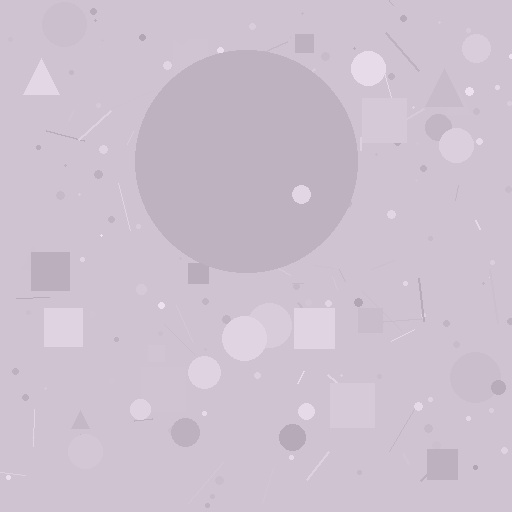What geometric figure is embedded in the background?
A circle is embedded in the background.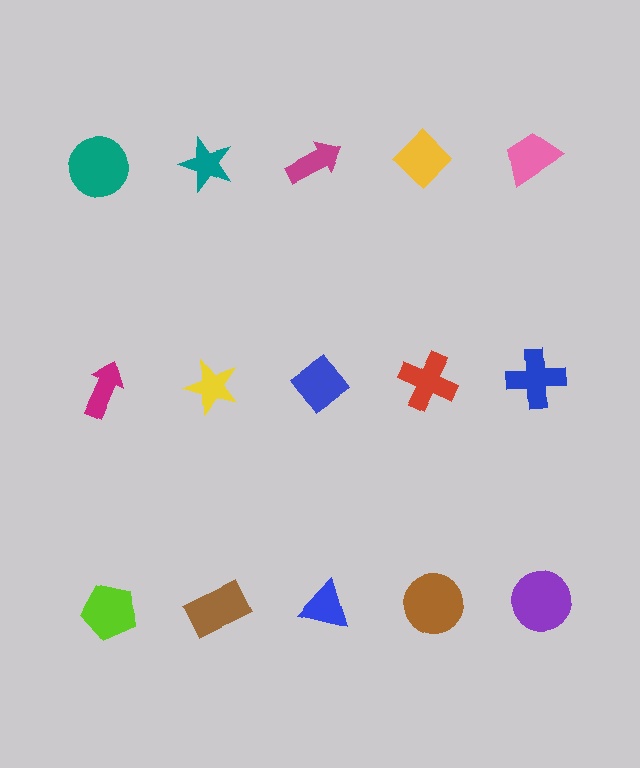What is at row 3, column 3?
A blue triangle.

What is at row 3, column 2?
A brown rectangle.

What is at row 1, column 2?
A teal star.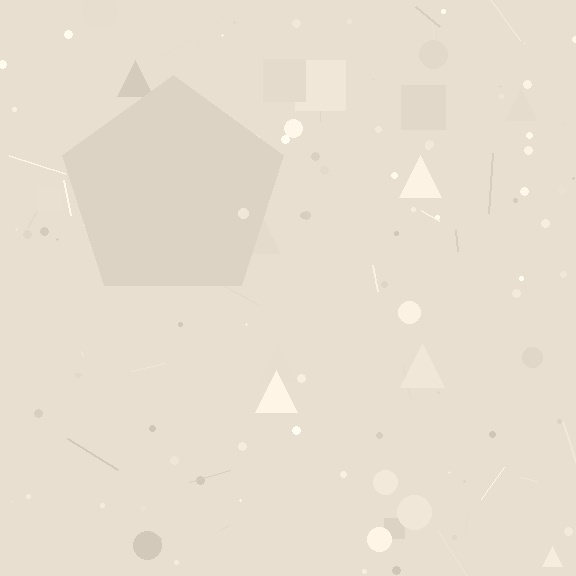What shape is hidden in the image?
A pentagon is hidden in the image.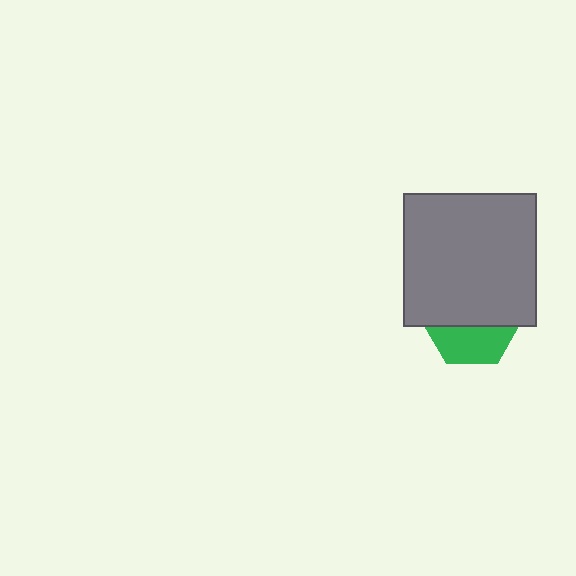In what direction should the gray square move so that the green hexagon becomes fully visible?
The gray square should move up. That is the shortest direction to clear the overlap and leave the green hexagon fully visible.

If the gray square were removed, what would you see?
You would see the complete green hexagon.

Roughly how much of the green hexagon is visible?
A small part of it is visible (roughly 38%).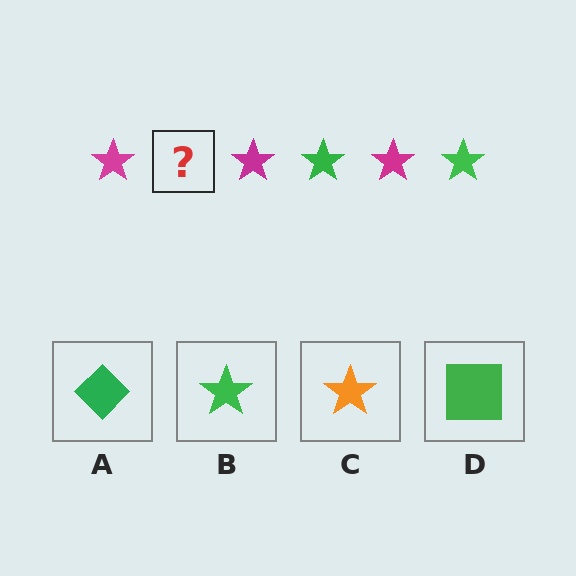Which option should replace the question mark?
Option B.